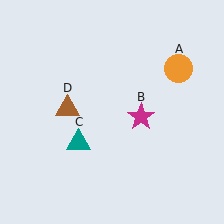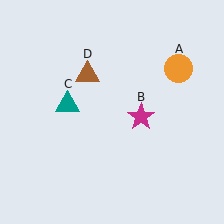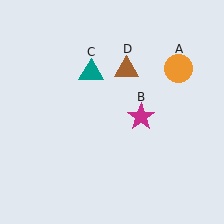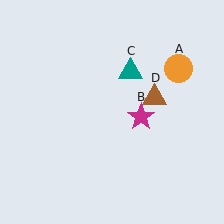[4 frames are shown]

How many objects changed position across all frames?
2 objects changed position: teal triangle (object C), brown triangle (object D).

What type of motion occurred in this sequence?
The teal triangle (object C), brown triangle (object D) rotated clockwise around the center of the scene.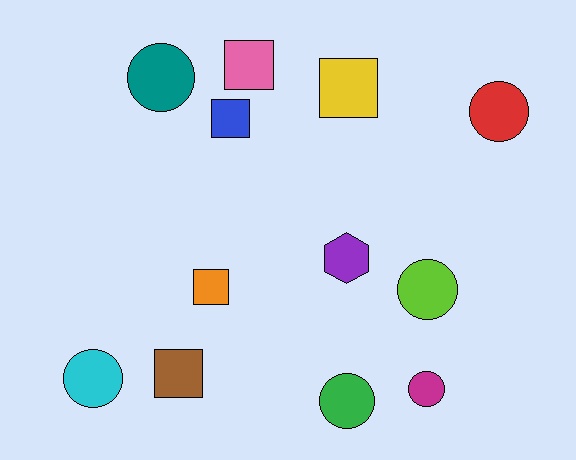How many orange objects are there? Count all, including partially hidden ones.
There is 1 orange object.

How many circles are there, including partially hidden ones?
There are 6 circles.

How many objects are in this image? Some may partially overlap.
There are 12 objects.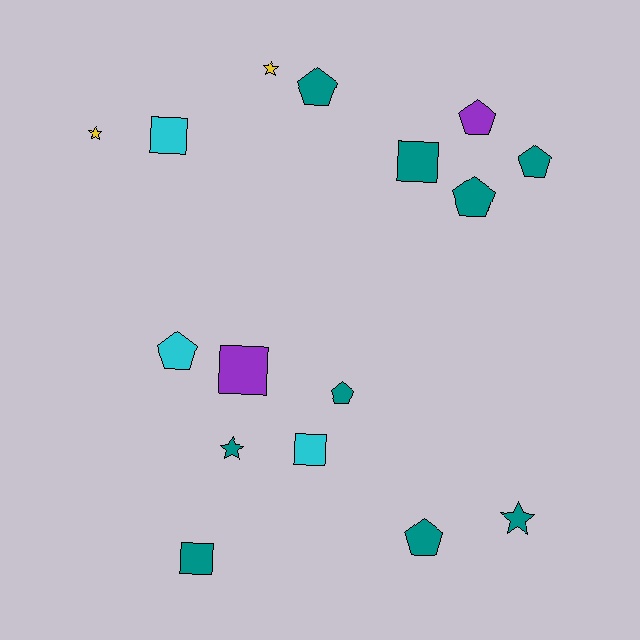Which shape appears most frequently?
Pentagon, with 7 objects.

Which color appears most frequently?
Teal, with 9 objects.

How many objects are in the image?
There are 16 objects.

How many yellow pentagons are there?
There are no yellow pentagons.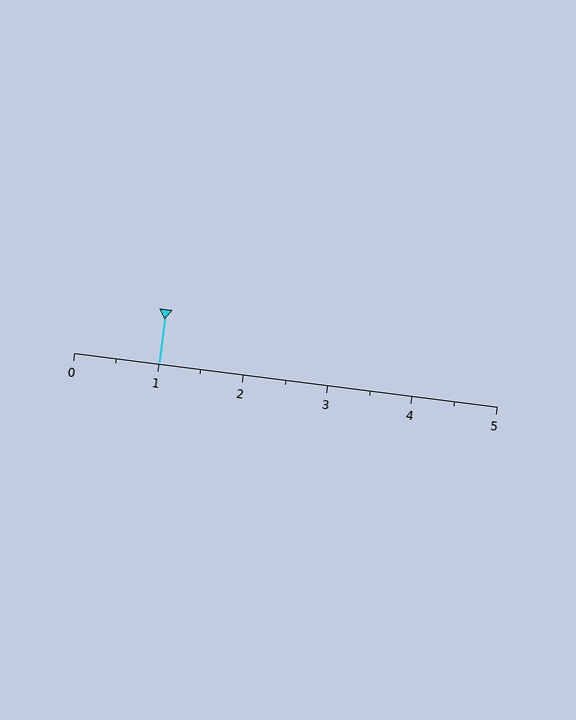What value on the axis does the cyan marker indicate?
The marker indicates approximately 1.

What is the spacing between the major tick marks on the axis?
The major ticks are spaced 1 apart.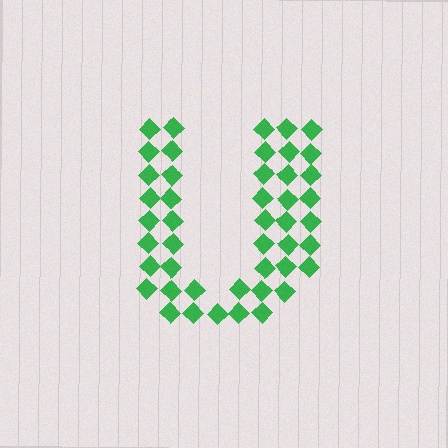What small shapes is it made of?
It is made of small diamonds.